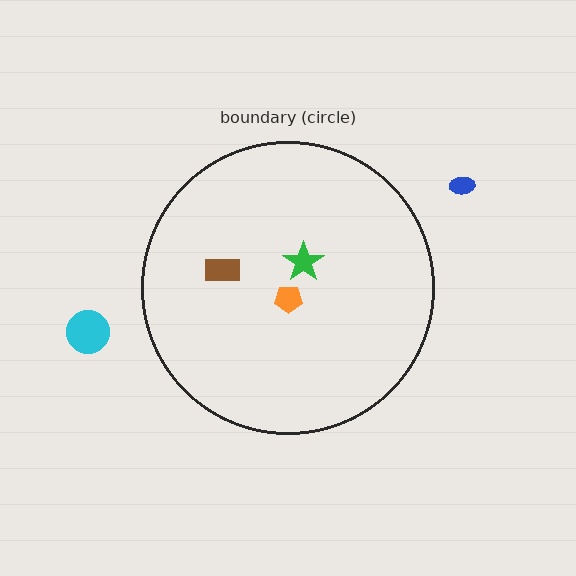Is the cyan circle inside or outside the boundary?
Outside.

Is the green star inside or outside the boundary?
Inside.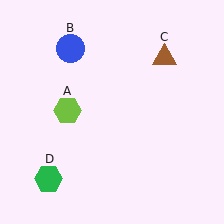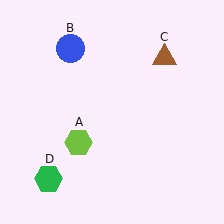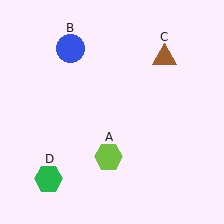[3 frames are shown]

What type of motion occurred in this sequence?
The lime hexagon (object A) rotated counterclockwise around the center of the scene.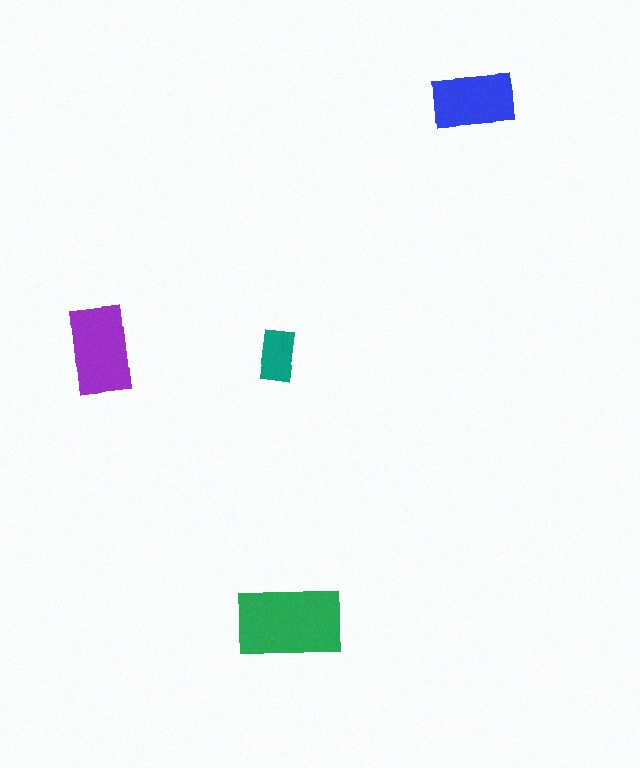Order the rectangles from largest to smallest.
the green one, the purple one, the blue one, the teal one.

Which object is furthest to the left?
The purple rectangle is leftmost.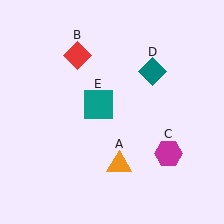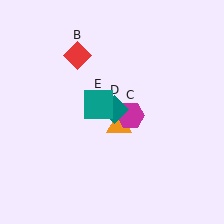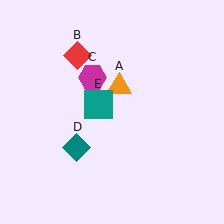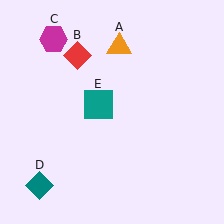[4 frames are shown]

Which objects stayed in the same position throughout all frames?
Red diamond (object B) and teal square (object E) remained stationary.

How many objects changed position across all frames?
3 objects changed position: orange triangle (object A), magenta hexagon (object C), teal diamond (object D).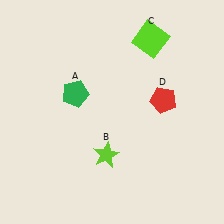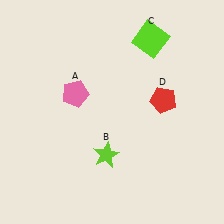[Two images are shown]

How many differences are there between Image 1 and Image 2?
There is 1 difference between the two images.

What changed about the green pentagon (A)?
In Image 1, A is green. In Image 2, it changed to pink.